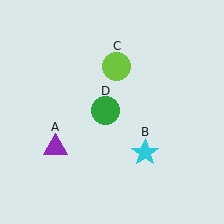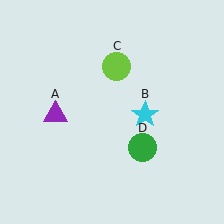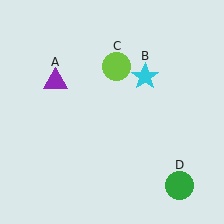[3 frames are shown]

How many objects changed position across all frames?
3 objects changed position: purple triangle (object A), cyan star (object B), green circle (object D).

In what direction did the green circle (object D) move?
The green circle (object D) moved down and to the right.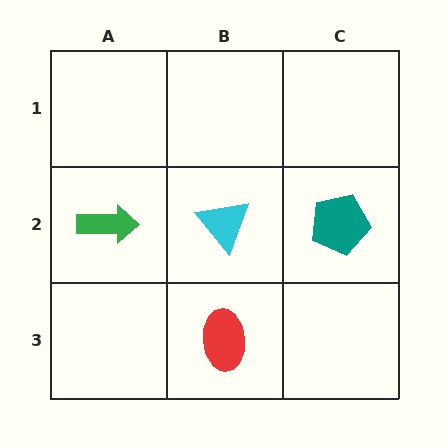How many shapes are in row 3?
1 shape.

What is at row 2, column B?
A cyan triangle.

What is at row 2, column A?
A green arrow.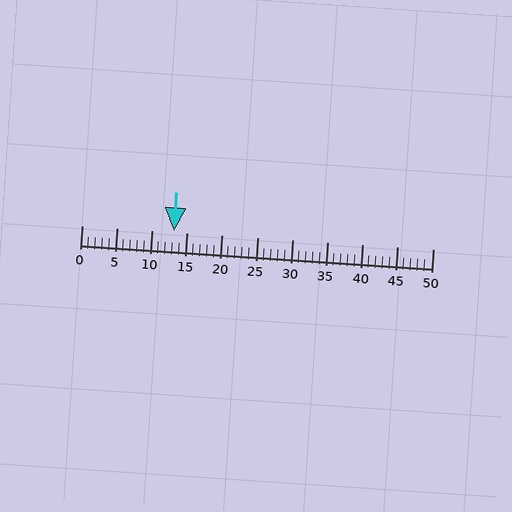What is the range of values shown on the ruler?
The ruler shows values from 0 to 50.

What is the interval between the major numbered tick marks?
The major tick marks are spaced 5 units apart.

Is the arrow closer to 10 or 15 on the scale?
The arrow is closer to 15.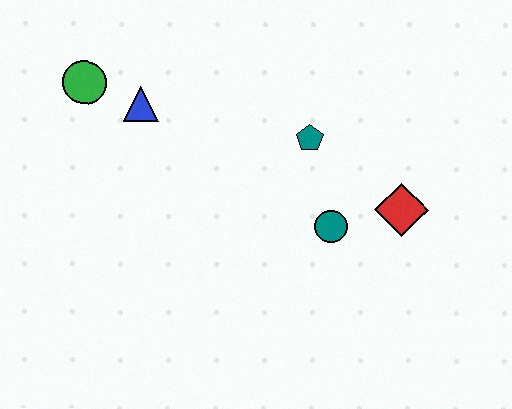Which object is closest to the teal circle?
The red diamond is closest to the teal circle.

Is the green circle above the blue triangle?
Yes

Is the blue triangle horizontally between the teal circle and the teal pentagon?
No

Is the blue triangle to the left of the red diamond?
Yes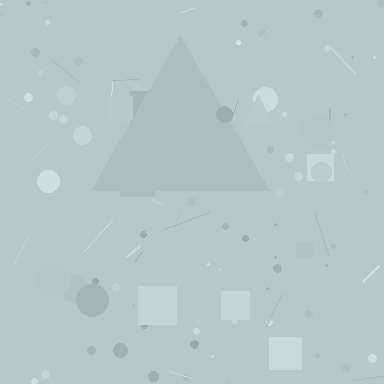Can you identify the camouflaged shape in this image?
The camouflaged shape is a triangle.